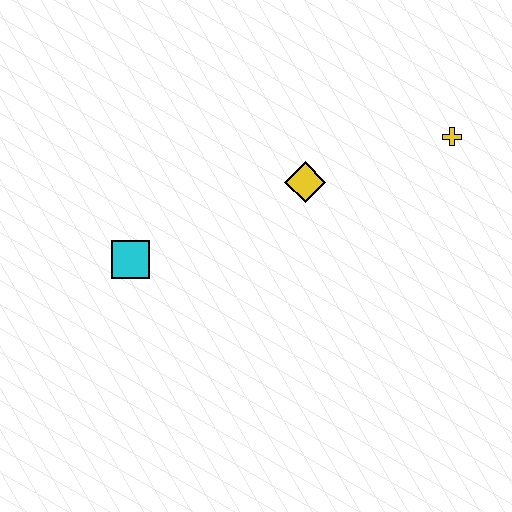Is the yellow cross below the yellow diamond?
No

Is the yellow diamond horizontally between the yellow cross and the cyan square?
Yes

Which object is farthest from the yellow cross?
The cyan square is farthest from the yellow cross.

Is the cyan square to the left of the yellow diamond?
Yes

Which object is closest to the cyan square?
The yellow diamond is closest to the cyan square.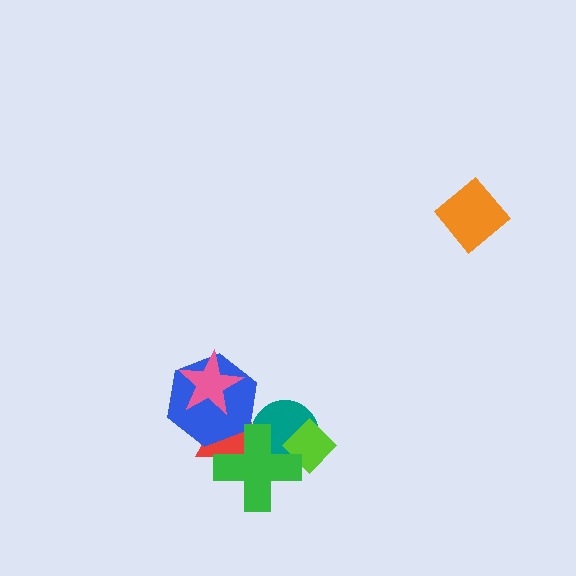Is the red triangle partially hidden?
Yes, it is partially covered by another shape.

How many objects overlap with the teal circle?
3 objects overlap with the teal circle.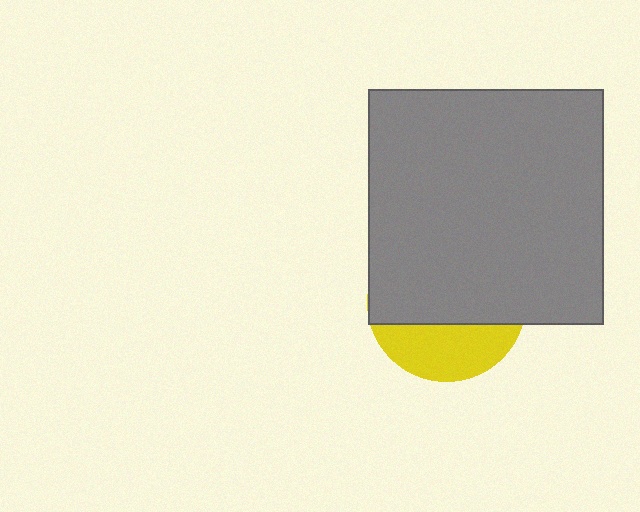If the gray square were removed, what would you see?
You would see the complete yellow circle.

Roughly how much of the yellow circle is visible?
A small part of it is visible (roughly 32%).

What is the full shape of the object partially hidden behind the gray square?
The partially hidden object is a yellow circle.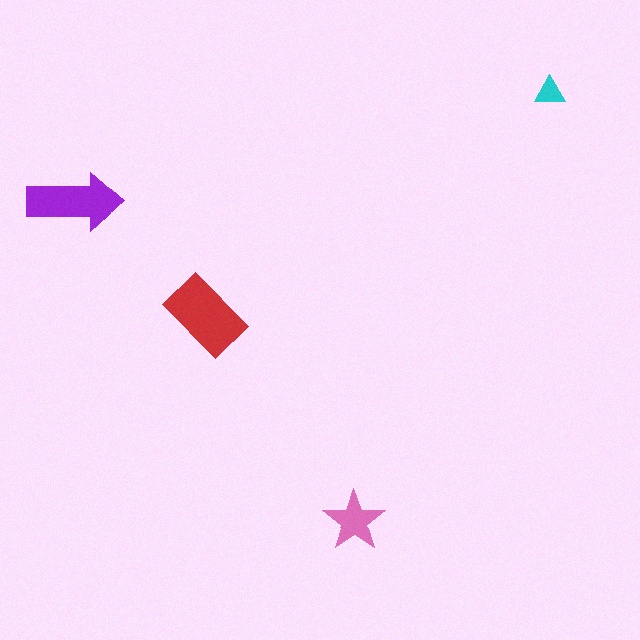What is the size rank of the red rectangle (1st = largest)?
1st.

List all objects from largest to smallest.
The red rectangle, the purple arrow, the pink star, the cyan triangle.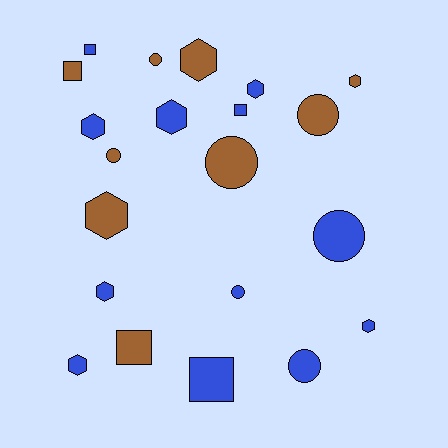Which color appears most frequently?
Blue, with 12 objects.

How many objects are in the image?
There are 21 objects.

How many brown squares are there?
There are 2 brown squares.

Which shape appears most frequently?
Hexagon, with 9 objects.